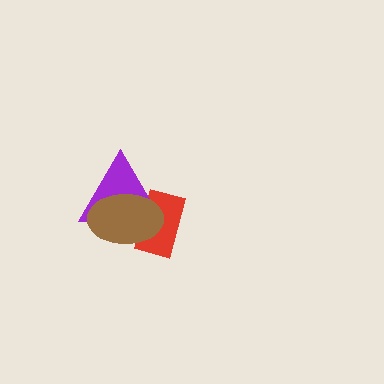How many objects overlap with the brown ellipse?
2 objects overlap with the brown ellipse.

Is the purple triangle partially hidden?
Yes, it is partially covered by another shape.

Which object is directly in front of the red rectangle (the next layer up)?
The purple triangle is directly in front of the red rectangle.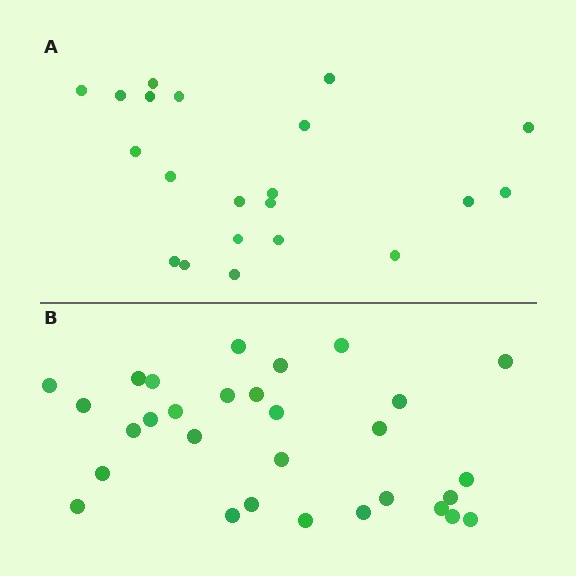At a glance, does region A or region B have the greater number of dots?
Region B (the bottom region) has more dots.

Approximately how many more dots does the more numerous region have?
Region B has roughly 8 or so more dots than region A.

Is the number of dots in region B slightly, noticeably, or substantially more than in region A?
Region B has noticeably more, but not dramatically so. The ratio is roughly 1.4 to 1.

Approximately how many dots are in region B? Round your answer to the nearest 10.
About 30 dots.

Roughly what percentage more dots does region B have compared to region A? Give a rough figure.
About 45% more.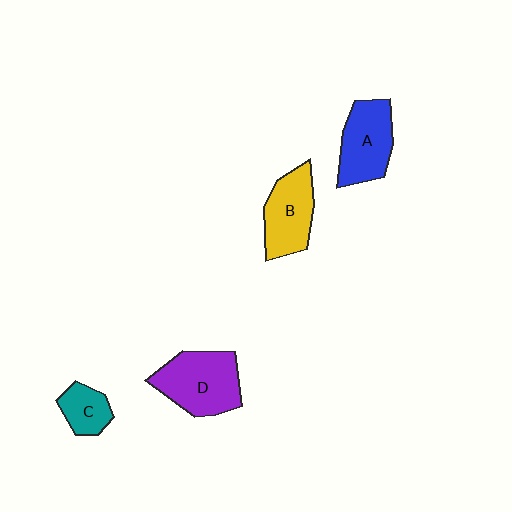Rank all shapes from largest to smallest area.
From largest to smallest: D (purple), A (blue), B (yellow), C (teal).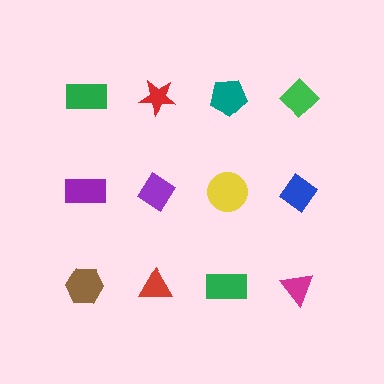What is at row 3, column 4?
A magenta triangle.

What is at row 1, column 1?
A green rectangle.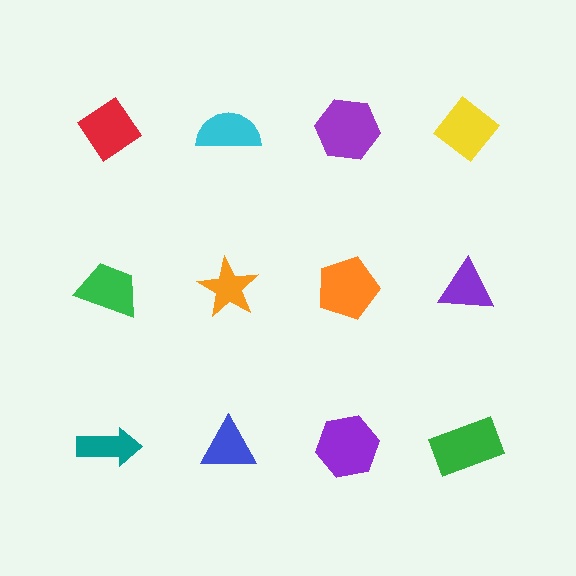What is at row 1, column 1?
A red diamond.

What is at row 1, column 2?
A cyan semicircle.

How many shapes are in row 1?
4 shapes.